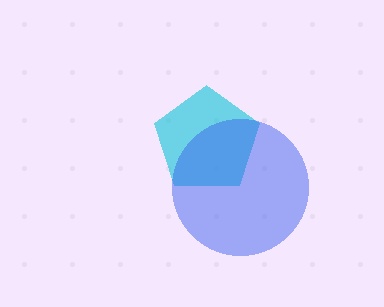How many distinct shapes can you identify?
There are 2 distinct shapes: a cyan pentagon, a blue circle.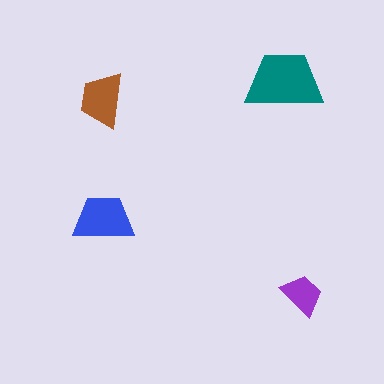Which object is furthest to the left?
The brown trapezoid is leftmost.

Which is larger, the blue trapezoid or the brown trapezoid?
The blue one.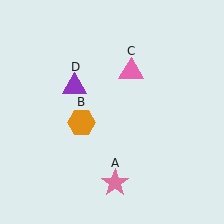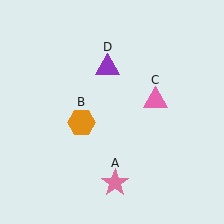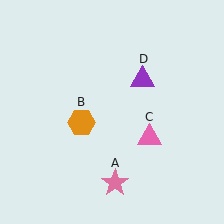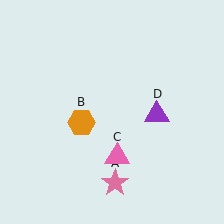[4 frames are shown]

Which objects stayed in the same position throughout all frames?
Pink star (object A) and orange hexagon (object B) remained stationary.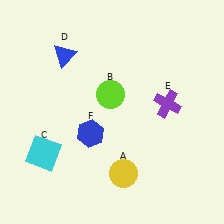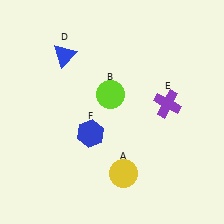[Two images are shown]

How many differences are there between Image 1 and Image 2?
There is 1 difference between the two images.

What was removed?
The cyan square (C) was removed in Image 2.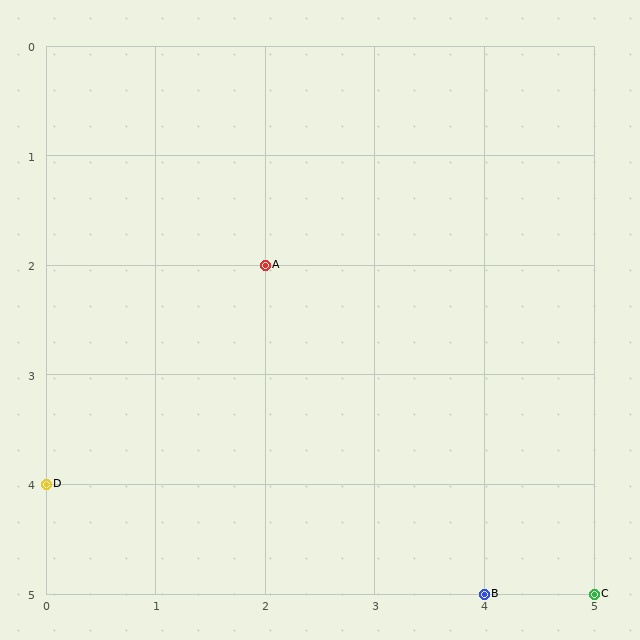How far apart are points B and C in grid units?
Points B and C are 1 column apart.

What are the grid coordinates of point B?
Point B is at grid coordinates (4, 5).